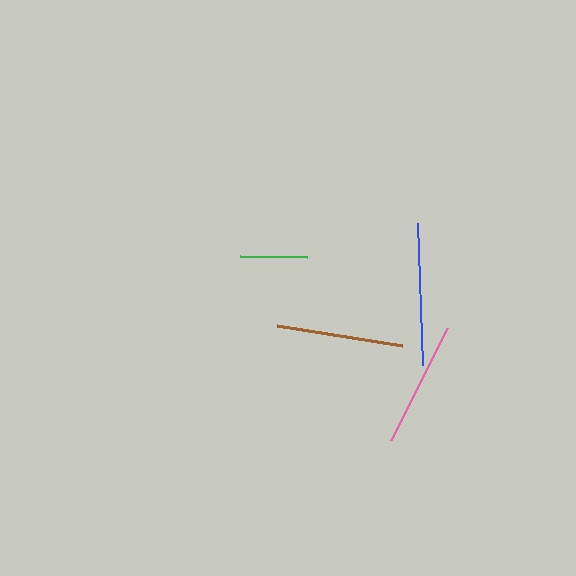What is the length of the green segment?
The green segment is approximately 68 pixels long.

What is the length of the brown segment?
The brown segment is approximately 126 pixels long.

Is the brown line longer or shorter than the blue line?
The blue line is longer than the brown line.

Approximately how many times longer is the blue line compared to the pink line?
The blue line is approximately 1.1 times the length of the pink line.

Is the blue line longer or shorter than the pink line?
The blue line is longer than the pink line.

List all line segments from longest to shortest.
From longest to shortest: blue, brown, pink, green.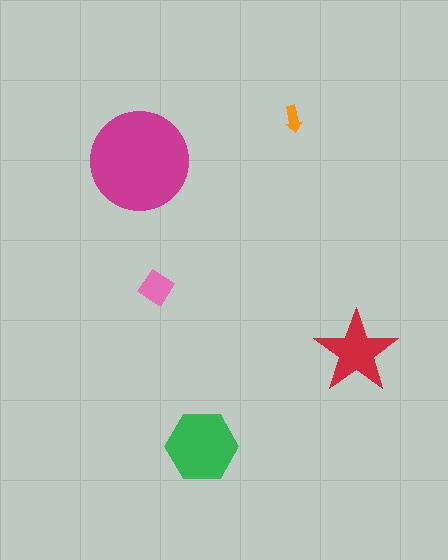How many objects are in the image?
There are 5 objects in the image.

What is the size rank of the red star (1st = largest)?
3rd.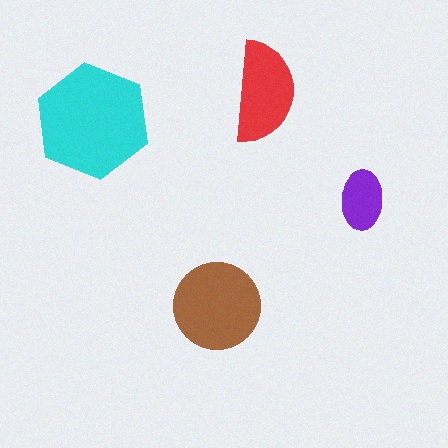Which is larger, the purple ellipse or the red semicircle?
The red semicircle.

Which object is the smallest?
The purple ellipse.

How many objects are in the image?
There are 4 objects in the image.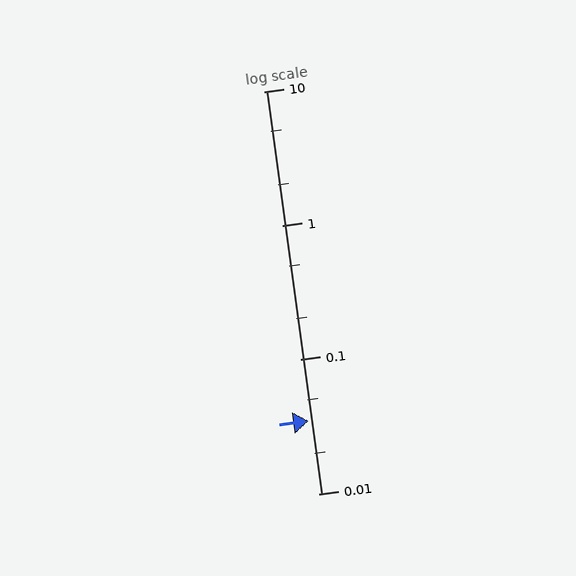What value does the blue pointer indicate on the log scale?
The pointer indicates approximately 0.035.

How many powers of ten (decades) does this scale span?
The scale spans 3 decades, from 0.01 to 10.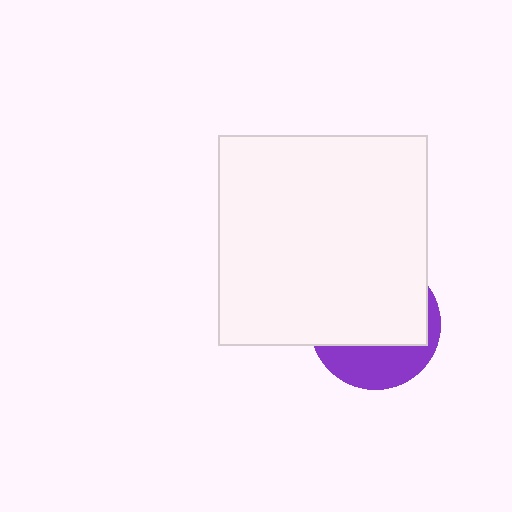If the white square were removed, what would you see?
You would see the complete purple circle.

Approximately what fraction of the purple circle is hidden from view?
Roughly 65% of the purple circle is hidden behind the white square.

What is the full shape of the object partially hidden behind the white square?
The partially hidden object is a purple circle.